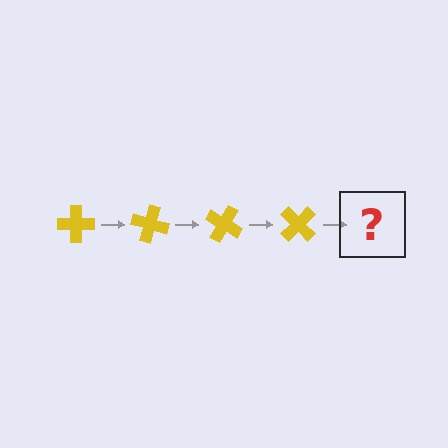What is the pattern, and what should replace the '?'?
The pattern is that the cross rotates 15 degrees each step. The '?' should be a yellow cross rotated 60 degrees.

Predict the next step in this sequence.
The next step is a yellow cross rotated 60 degrees.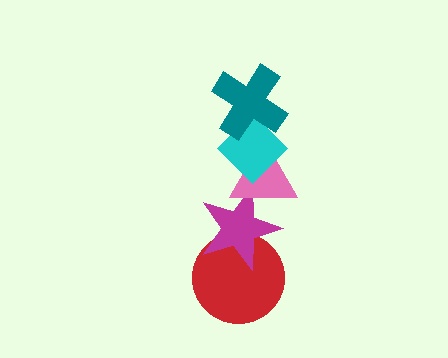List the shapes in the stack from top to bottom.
From top to bottom: the teal cross, the cyan diamond, the pink triangle, the magenta star, the red circle.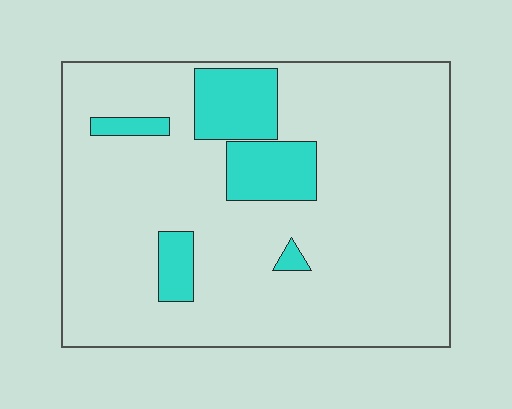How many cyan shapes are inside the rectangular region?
5.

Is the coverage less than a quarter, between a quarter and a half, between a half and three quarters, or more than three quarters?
Less than a quarter.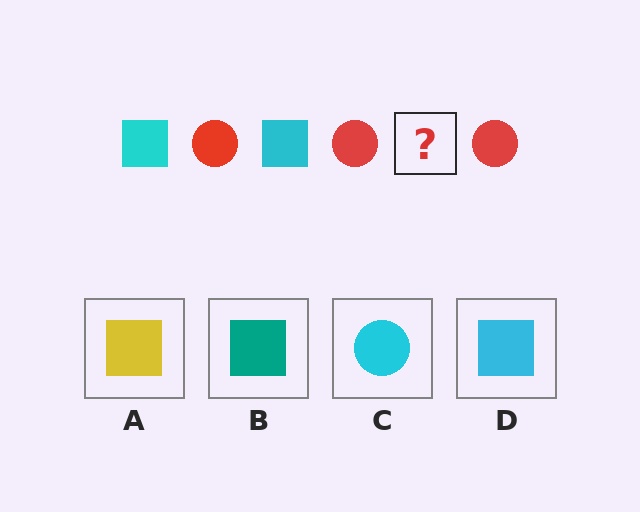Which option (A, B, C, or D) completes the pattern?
D.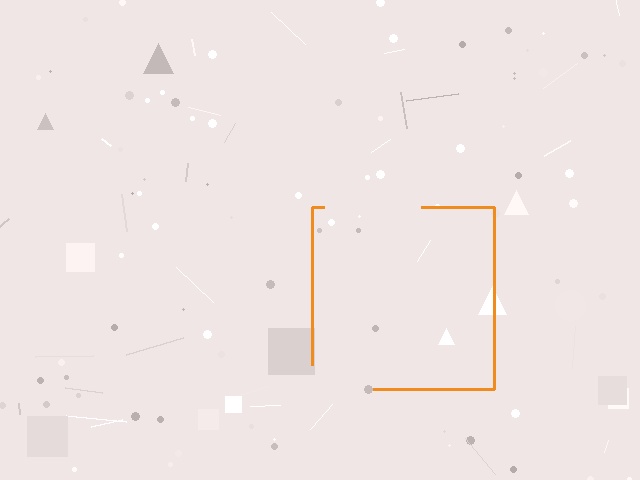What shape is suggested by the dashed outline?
The dashed outline suggests a square.